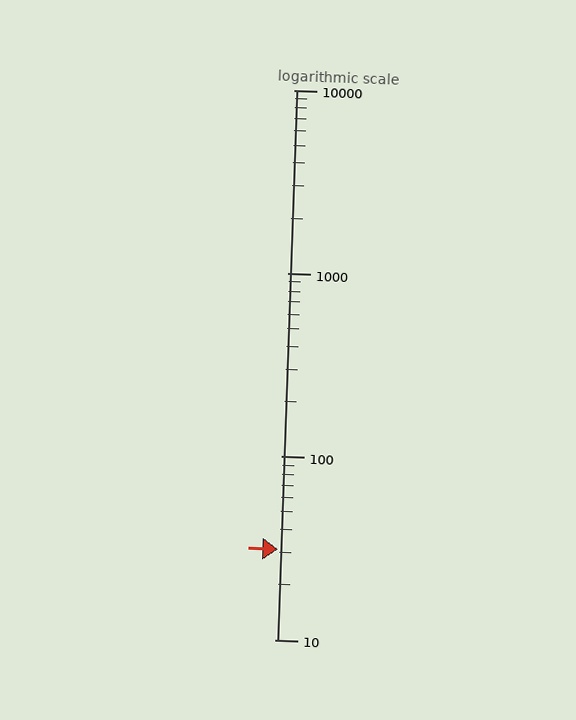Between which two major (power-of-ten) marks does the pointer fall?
The pointer is between 10 and 100.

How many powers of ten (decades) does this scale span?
The scale spans 3 decades, from 10 to 10000.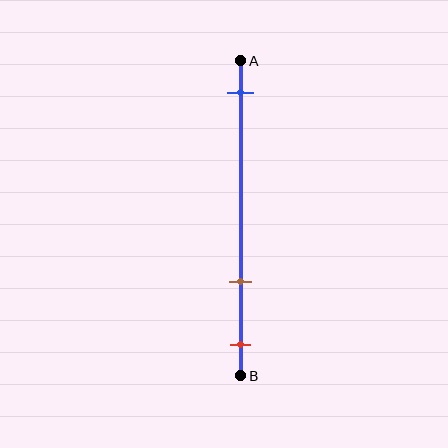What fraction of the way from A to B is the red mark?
The red mark is approximately 90% (0.9) of the way from A to B.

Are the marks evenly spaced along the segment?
No, the marks are not evenly spaced.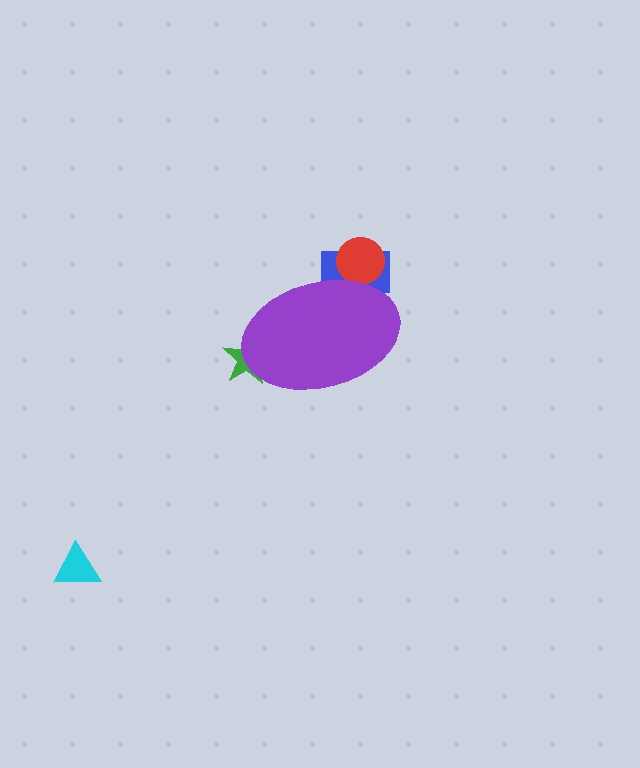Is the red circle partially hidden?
Yes, the red circle is partially hidden behind the purple ellipse.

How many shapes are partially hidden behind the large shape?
3 shapes are partially hidden.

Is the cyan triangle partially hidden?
No, the cyan triangle is fully visible.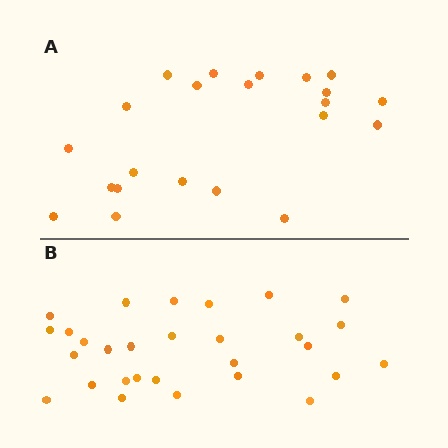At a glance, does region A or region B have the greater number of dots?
Region B (the bottom region) has more dots.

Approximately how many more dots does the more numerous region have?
Region B has roughly 8 or so more dots than region A.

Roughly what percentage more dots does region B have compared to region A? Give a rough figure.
About 30% more.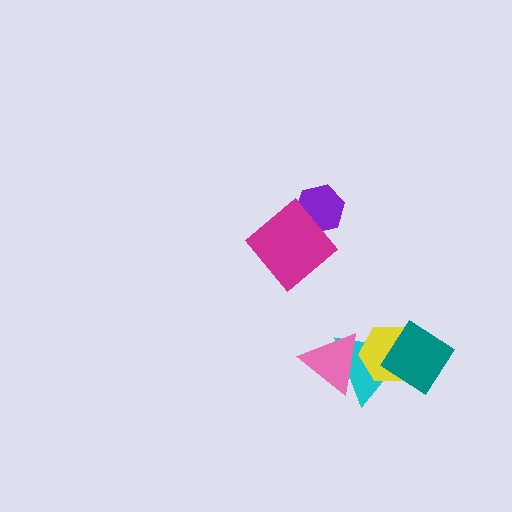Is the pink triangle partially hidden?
Yes, it is partially covered by another shape.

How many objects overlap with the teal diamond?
2 objects overlap with the teal diamond.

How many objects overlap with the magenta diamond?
1 object overlaps with the magenta diamond.